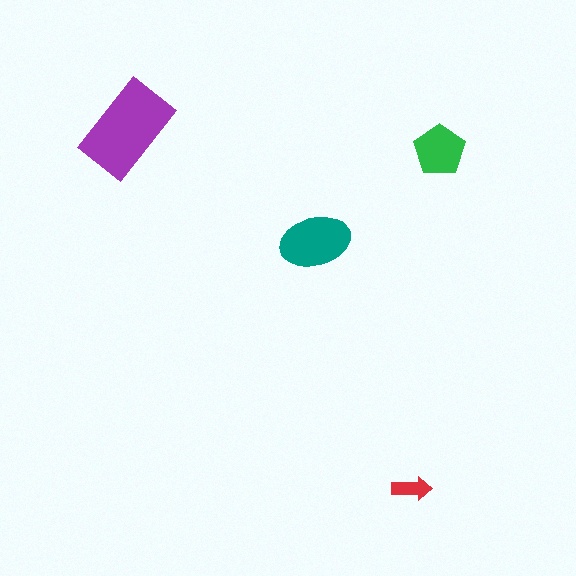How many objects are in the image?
There are 4 objects in the image.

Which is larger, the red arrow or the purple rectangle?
The purple rectangle.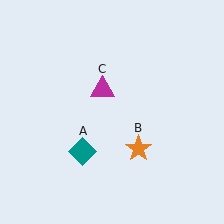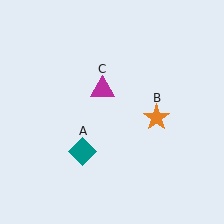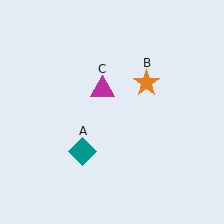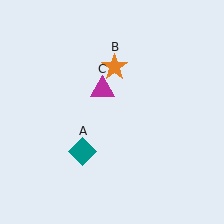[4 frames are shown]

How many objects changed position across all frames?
1 object changed position: orange star (object B).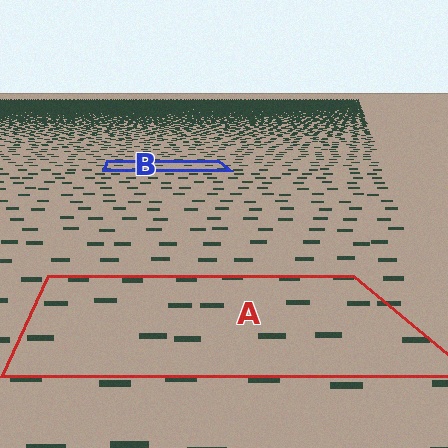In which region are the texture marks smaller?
The texture marks are smaller in region B, because it is farther away.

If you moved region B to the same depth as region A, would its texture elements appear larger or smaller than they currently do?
They would appear larger. At a closer depth, the same texture elements are projected at a bigger on-screen size.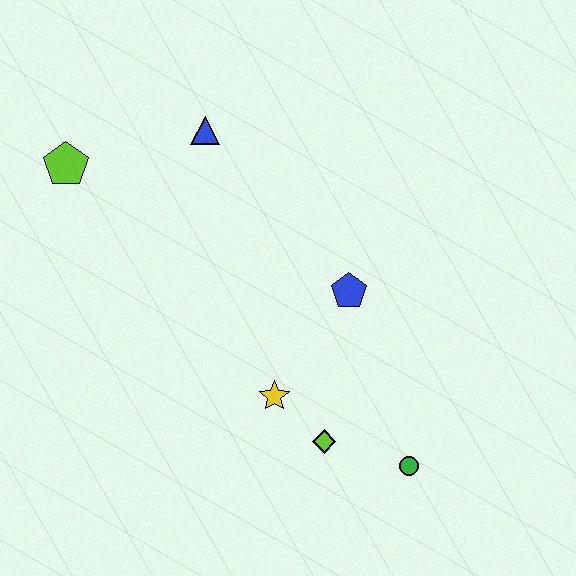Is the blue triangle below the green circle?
No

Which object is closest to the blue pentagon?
The yellow star is closest to the blue pentagon.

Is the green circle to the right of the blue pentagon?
Yes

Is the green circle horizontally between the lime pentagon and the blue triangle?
No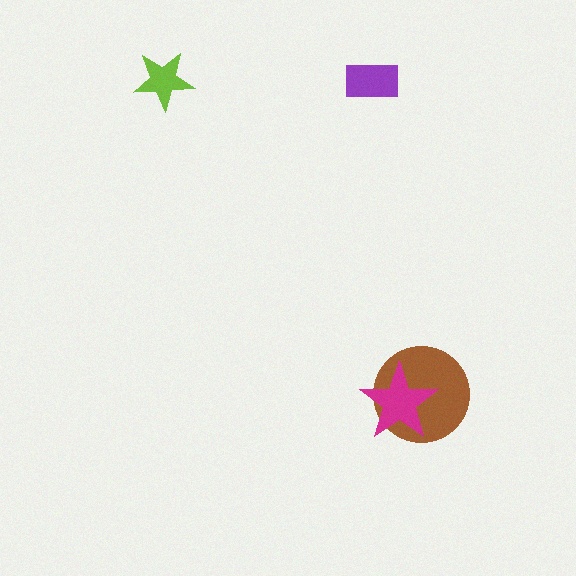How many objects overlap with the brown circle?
1 object overlaps with the brown circle.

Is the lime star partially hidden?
No, no other shape covers it.